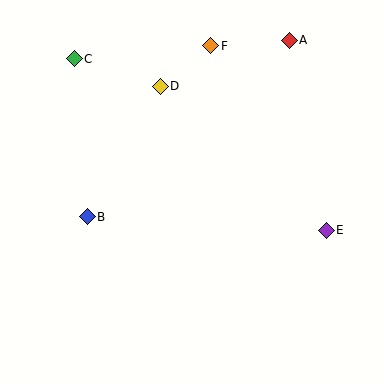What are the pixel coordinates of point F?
Point F is at (211, 46).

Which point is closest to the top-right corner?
Point A is closest to the top-right corner.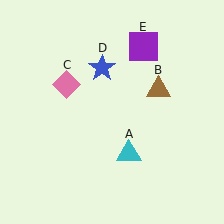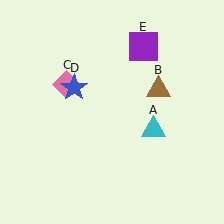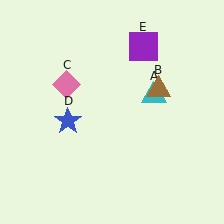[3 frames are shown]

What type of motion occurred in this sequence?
The cyan triangle (object A), blue star (object D) rotated counterclockwise around the center of the scene.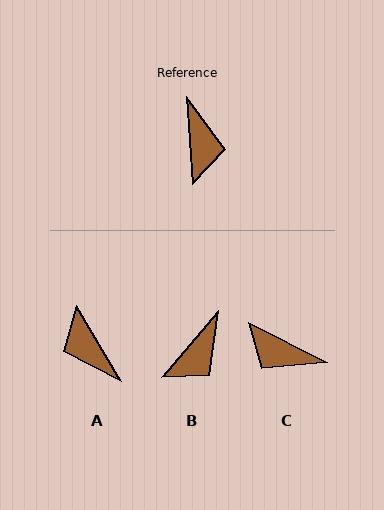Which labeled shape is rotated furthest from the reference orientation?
A, about 153 degrees away.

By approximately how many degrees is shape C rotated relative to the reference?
Approximately 120 degrees clockwise.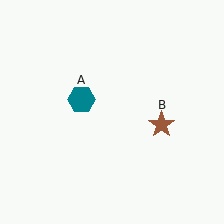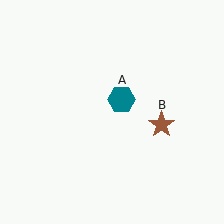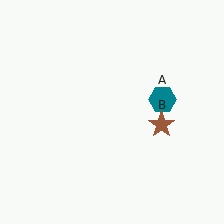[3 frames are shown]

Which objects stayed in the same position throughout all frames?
Brown star (object B) remained stationary.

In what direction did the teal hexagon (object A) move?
The teal hexagon (object A) moved right.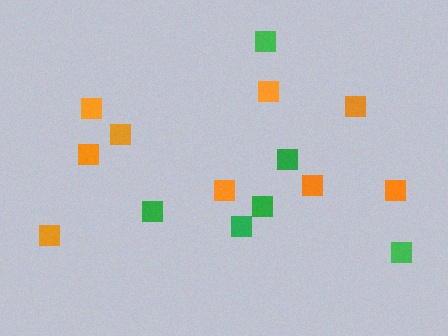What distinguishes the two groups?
There are 2 groups: one group of green squares (6) and one group of orange squares (9).